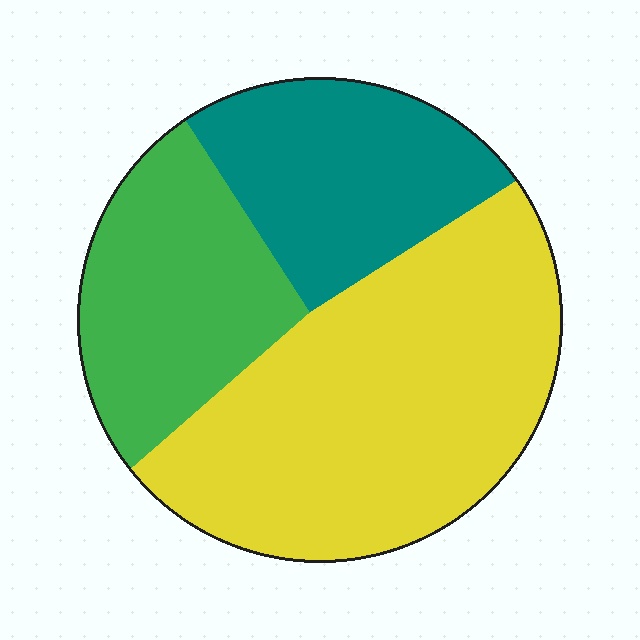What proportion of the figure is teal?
Teal takes up about one quarter (1/4) of the figure.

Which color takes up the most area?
Yellow, at roughly 50%.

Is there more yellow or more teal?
Yellow.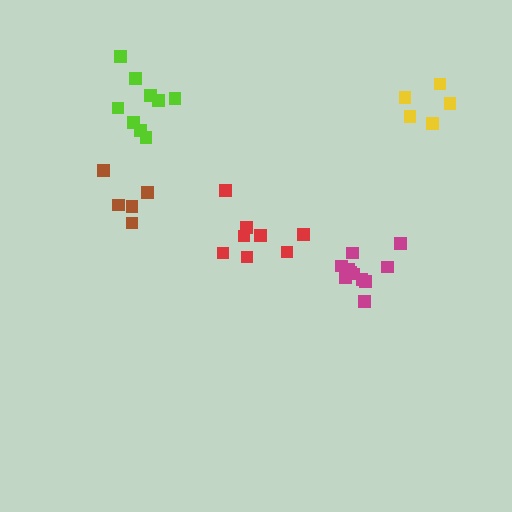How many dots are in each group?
Group 1: 11 dots, Group 2: 5 dots, Group 3: 8 dots, Group 4: 9 dots, Group 5: 5 dots (38 total).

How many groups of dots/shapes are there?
There are 5 groups.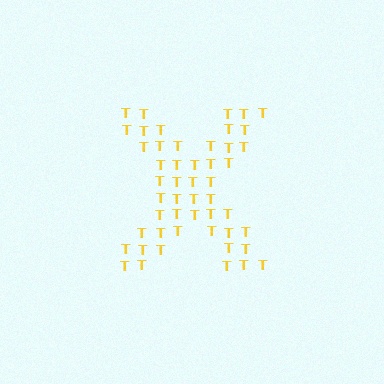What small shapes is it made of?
It is made of small letter T's.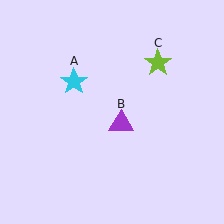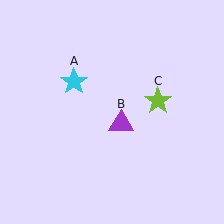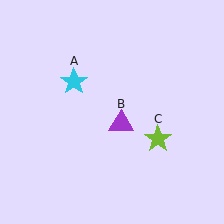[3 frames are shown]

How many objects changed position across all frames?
1 object changed position: lime star (object C).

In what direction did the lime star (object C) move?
The lime star (object C) moved down.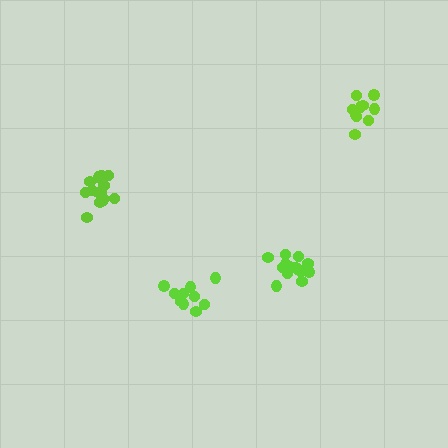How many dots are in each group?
Group 1: 15 dots, Group 2: 15 dots, Group 3: 10 dots, Group 4: 10 dots (50 total).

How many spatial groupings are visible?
There are 4 spatial groupings.